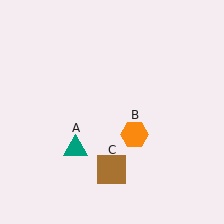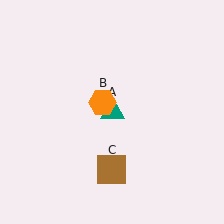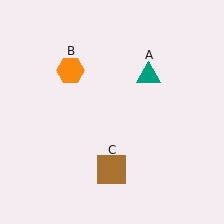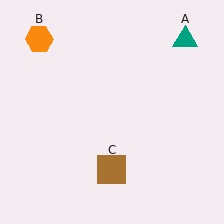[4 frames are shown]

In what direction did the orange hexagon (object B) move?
The orange hexagon (object B) moved up and to the left.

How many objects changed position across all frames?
2 objects changed position: teal triangle (object A), orange hexagon (object B).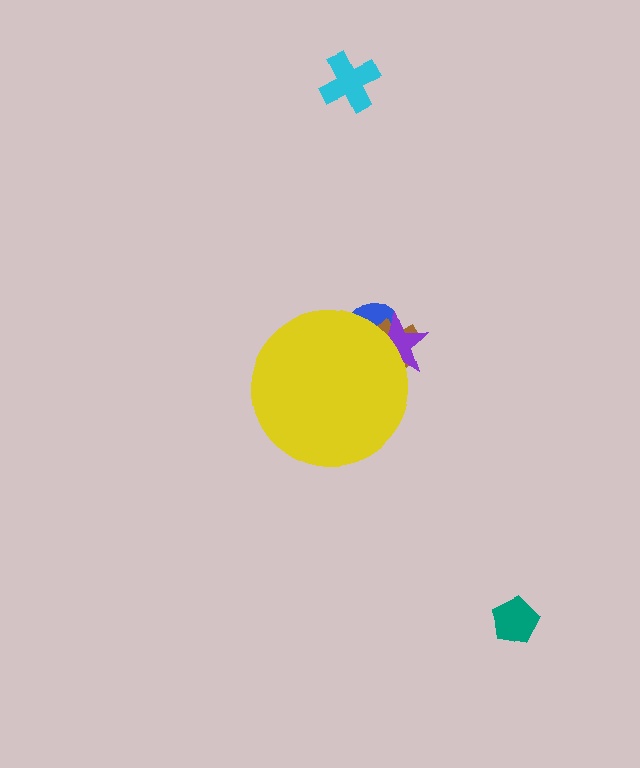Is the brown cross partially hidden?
Yes, the brown cross is partially hidden behind the yellow circle.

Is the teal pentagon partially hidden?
No, the teal pentagon is fully visible.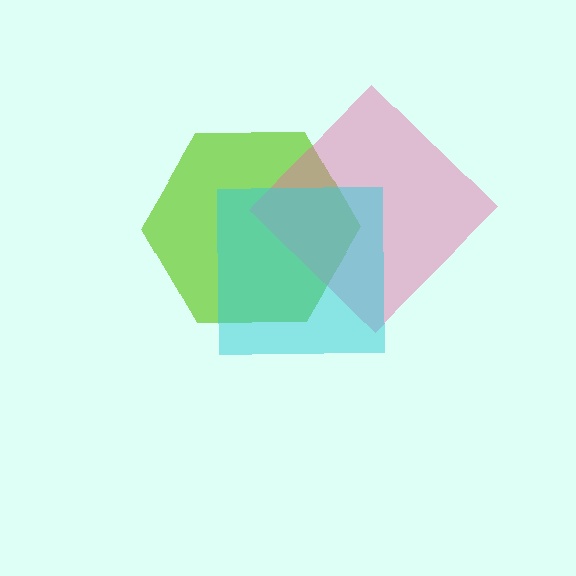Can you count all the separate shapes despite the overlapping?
Yes, there are 3 separate shapes.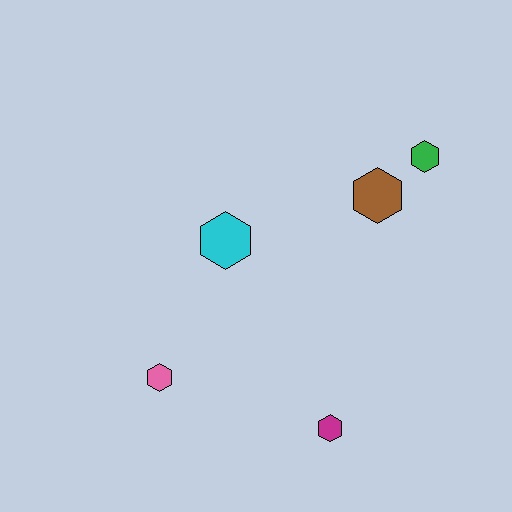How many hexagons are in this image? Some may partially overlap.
There are 5 hexagons.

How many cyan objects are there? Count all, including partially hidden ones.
There is 1 cyan object.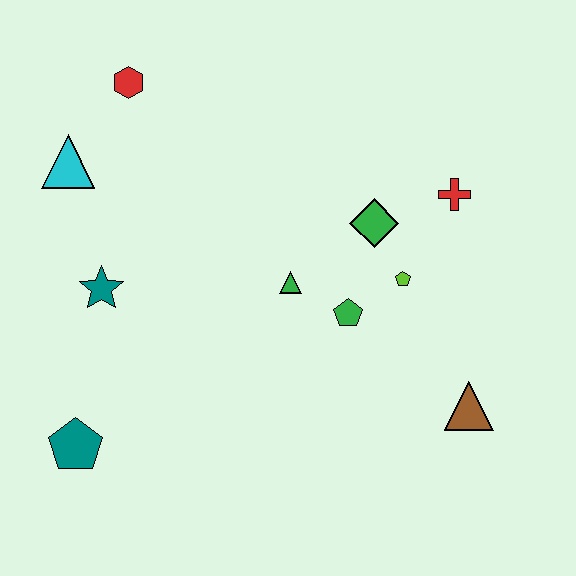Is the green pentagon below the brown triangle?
No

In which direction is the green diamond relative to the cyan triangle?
The green diamond is to the right of the cyan triangle.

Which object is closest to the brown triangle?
The lime pentagon is closest to the brown triangle.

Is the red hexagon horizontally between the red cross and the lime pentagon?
No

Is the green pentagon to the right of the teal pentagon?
Yes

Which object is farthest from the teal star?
The brown triangle is farthest from the teal star.